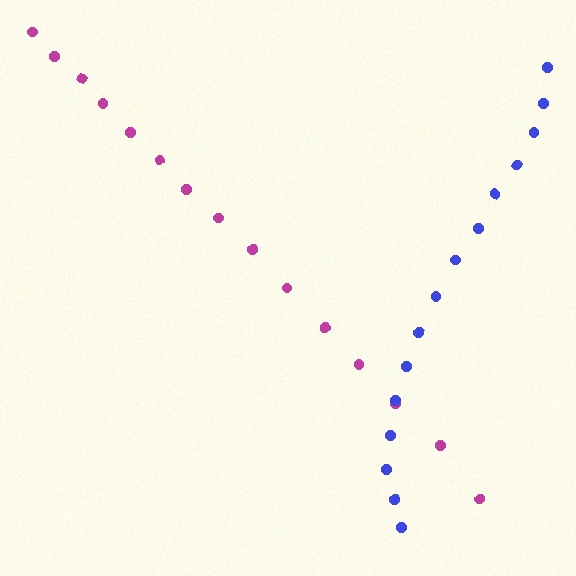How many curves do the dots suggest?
There are 2 distinct paths.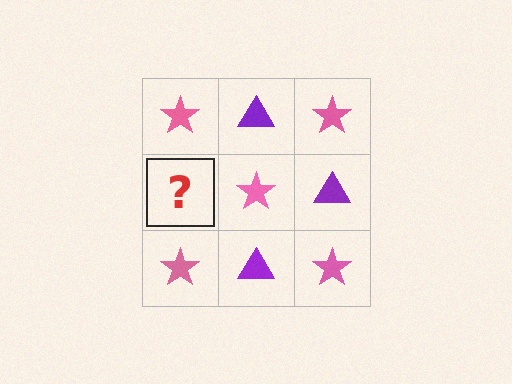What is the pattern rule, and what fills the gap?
The rule is that it alternates pink star and purple triangle in a checkerboard pattern. The gap should be filled with a purple triangle.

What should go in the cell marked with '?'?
The missing cell should contain a purple triangle.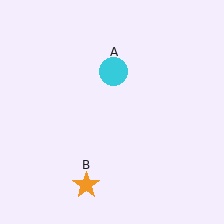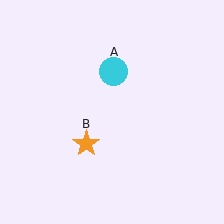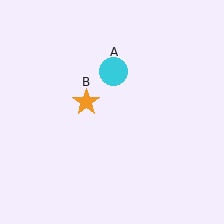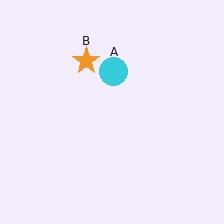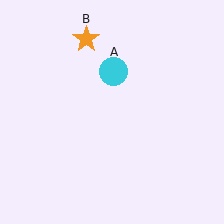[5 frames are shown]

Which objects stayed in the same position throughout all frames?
Cyan circle (object A) remained stationary.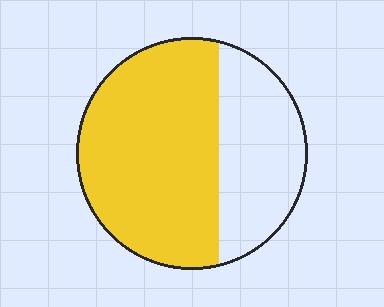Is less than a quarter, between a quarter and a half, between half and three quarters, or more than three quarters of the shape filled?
Between half and three quarters.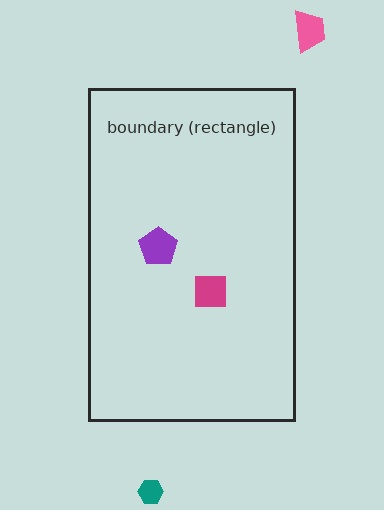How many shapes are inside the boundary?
2 inside, 2 outside.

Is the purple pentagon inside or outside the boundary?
Inside.